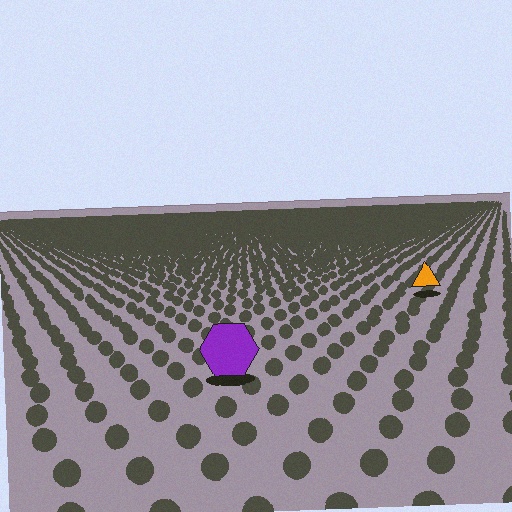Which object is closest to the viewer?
The purple hexagon is closest. The texture marks near it are larger and more spread out.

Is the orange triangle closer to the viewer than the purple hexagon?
No. The purple hexagon is closer — you can tell from the texture gradient: the ground texture is coarser near it.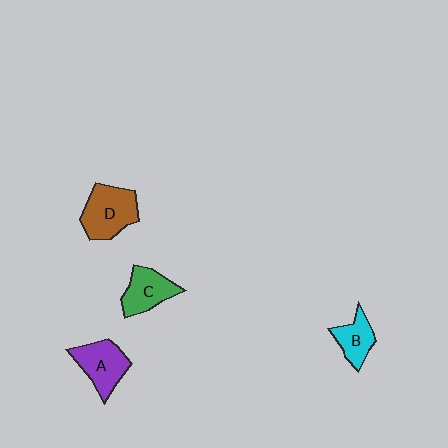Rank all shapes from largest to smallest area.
From largest to smallest: D (brown), A (purple), C (green), B (cyan).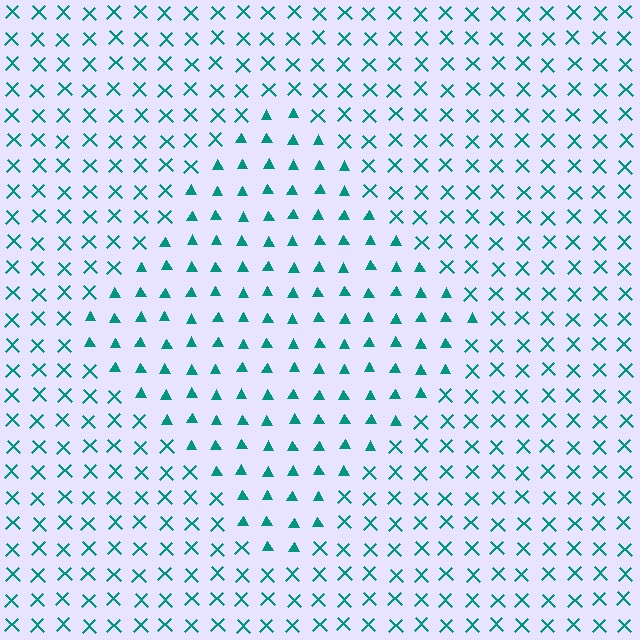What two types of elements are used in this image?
The image uses triangles inside the diamond region and X marks outside it.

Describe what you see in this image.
The image is filled with small teal elements arranged in a uniform grid. A diamond-shaped region contains triangles, while the surrounding area contains X marks. The boundary is defined purely by the change in element shape.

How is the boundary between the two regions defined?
The boundary is defined by a change in element shape: triangles inside vs. X marks outside. All elements share the same color and spacing.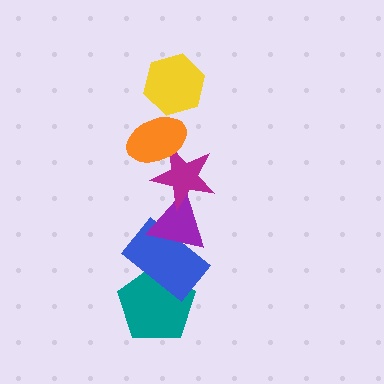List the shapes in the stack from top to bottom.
From top to bottom: the yellow hexagon, the orange ellipse, the magenta star, the purple triangle, the blue rectangle, the teal pentagon.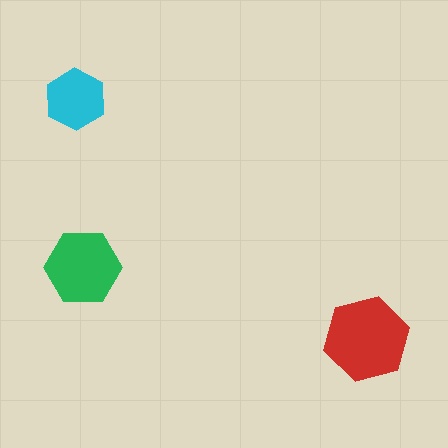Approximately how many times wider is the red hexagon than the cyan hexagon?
About 1.5 times wider.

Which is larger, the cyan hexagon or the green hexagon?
The green one.